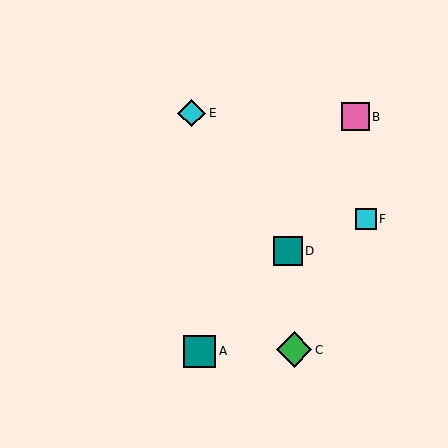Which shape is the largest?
The green diamond (labeled C) is the largest.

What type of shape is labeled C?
Shape C is a green diamond.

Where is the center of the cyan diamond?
The center of the cyan diamond is at (192, 113).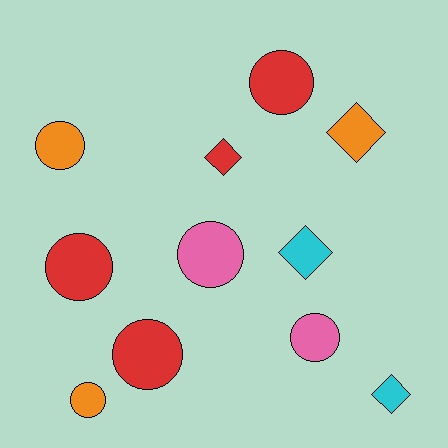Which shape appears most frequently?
Circle, with 7 objects.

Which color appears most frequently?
Red, with 4 objects.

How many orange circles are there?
There are 2 orange circles.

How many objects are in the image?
There are 11 objects.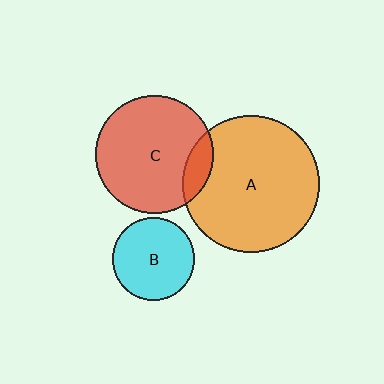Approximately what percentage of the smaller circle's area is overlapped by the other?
Approximately 15%.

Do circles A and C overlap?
Yes.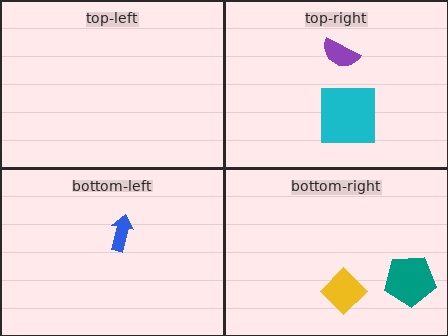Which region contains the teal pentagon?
The bottom-right region.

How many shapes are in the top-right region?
2.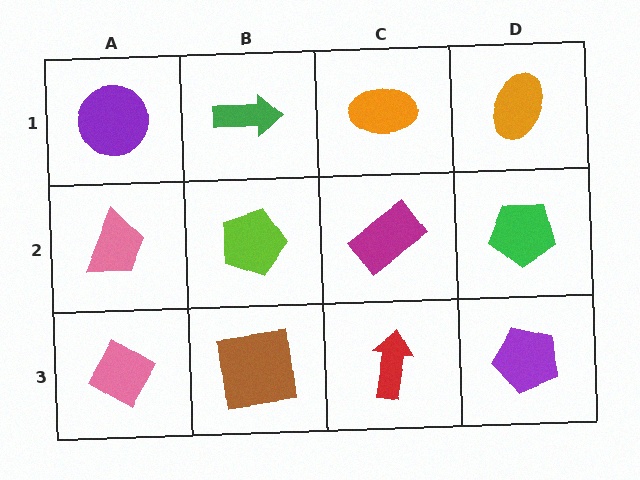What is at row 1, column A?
A purple circle.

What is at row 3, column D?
A purple pentagon.